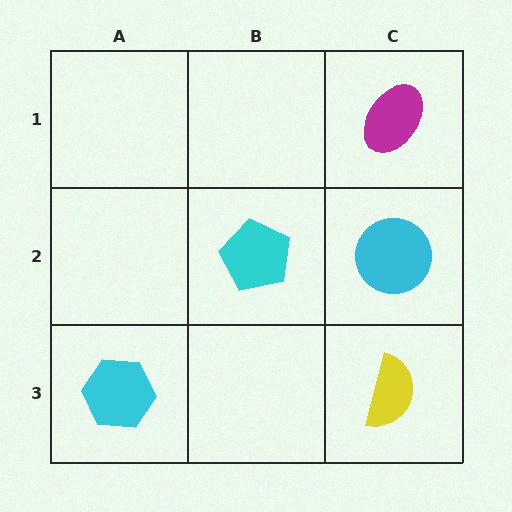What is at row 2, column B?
A cyan pentagon.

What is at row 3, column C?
A yellow semicircle.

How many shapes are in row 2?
2 shapes.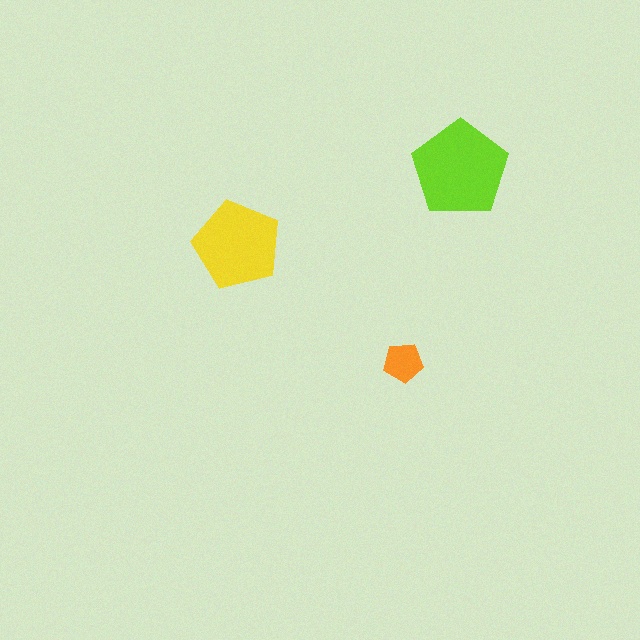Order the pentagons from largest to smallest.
the lime one, the yellow one, the orange one.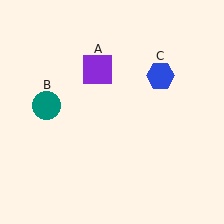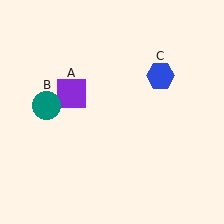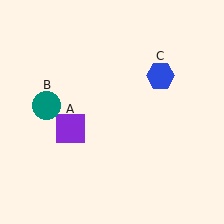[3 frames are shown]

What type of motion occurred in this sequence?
The purple square (object A) rotated counterclockwise around the center of the scene.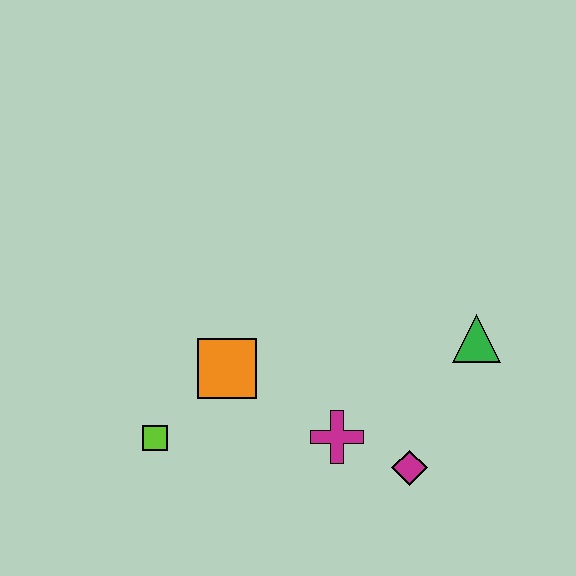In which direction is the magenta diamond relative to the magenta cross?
The magenta diamond is to the right of the magenta cross.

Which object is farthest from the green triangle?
The lime square is farthest from the green triangle.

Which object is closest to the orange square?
The lime square is closest to the orange square.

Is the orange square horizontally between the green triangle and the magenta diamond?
No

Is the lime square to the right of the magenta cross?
No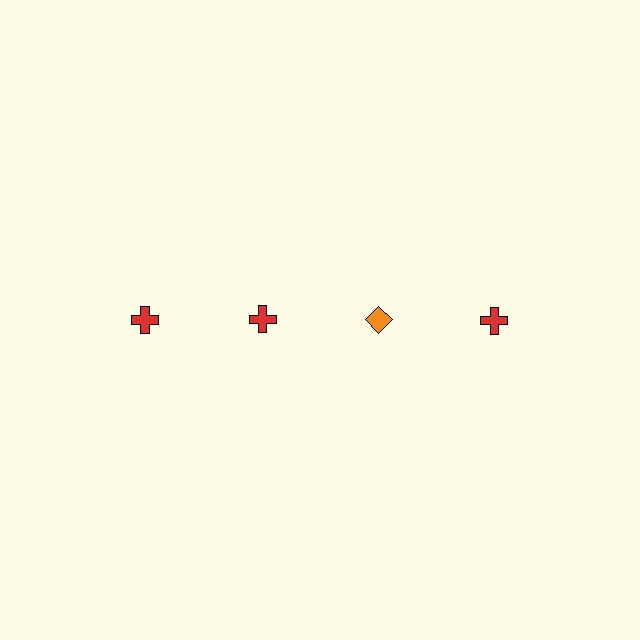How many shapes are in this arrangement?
There are 4 shapes arranged in a grid pattern.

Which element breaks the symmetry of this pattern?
The orange diamond in the top row, center column breaks the symmetry. All other shapes are red crosses.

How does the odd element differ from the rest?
It differs in both color (orange instead of red) and shape (diamond instead of cross).